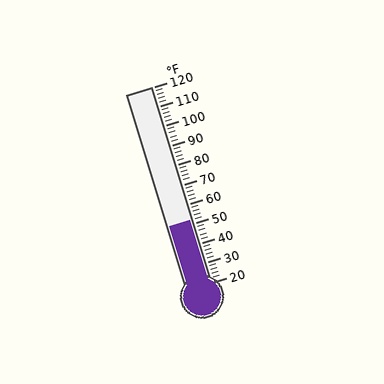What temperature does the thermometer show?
The thermometer shows approximately 52°F.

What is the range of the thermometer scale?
The thermometer scale ranges from 20°F to 120°F.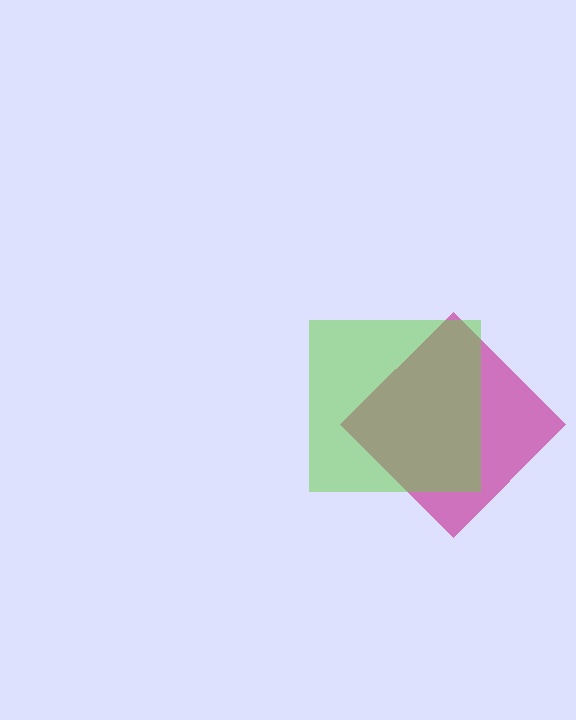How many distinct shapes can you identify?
There are 2 distinct shapes: a magenta diamond, a lime square.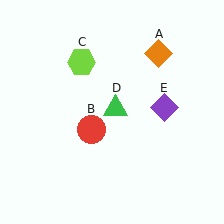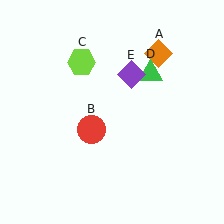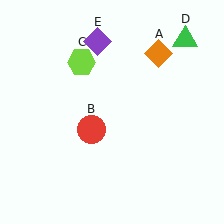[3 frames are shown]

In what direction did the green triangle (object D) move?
The green triangle (object D) moved up and to the right.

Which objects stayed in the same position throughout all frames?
Orange diamond (object A) and red circle (object B) and lime hexagon (object C) remained stationary.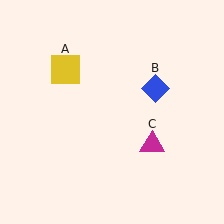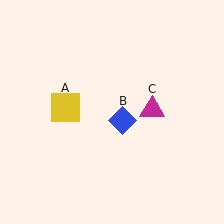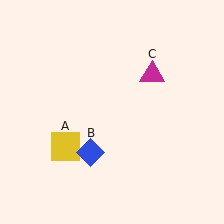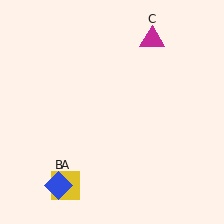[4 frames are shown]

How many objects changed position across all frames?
3 objects changed position: yellow square (object A), blue diamond (object B), magenta triangle (object C).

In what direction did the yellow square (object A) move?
The yellow square (object A) moved down.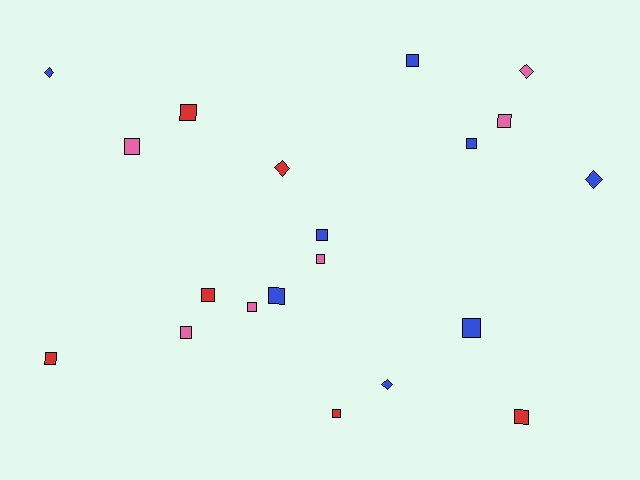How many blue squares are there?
There are 5 blue squares.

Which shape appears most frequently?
Square, with 15 objects.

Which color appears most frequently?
Blue, with 8 objects.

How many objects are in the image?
There are 20 objects.